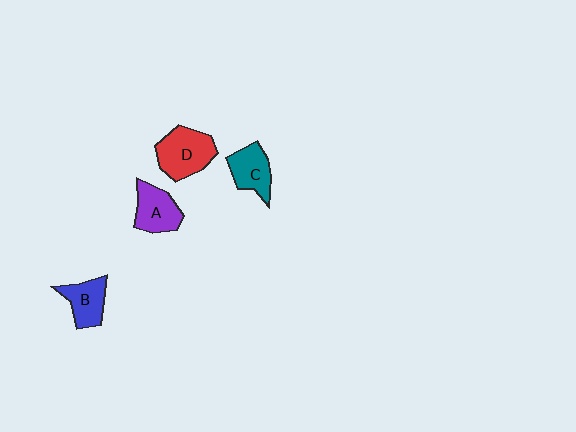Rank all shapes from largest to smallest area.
From largest to smallest: D (red), A (purple), C (teal), B (blue).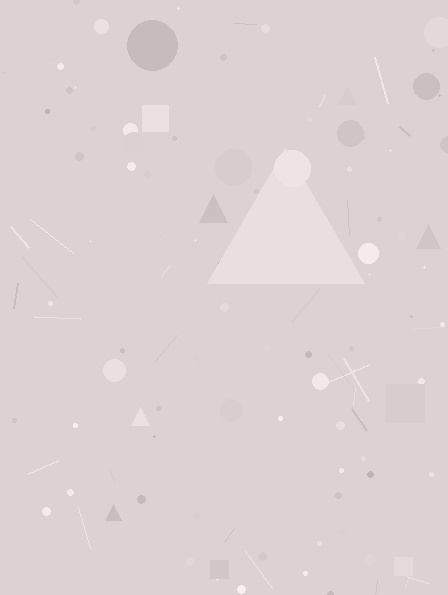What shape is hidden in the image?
A triangle is hidden in the image.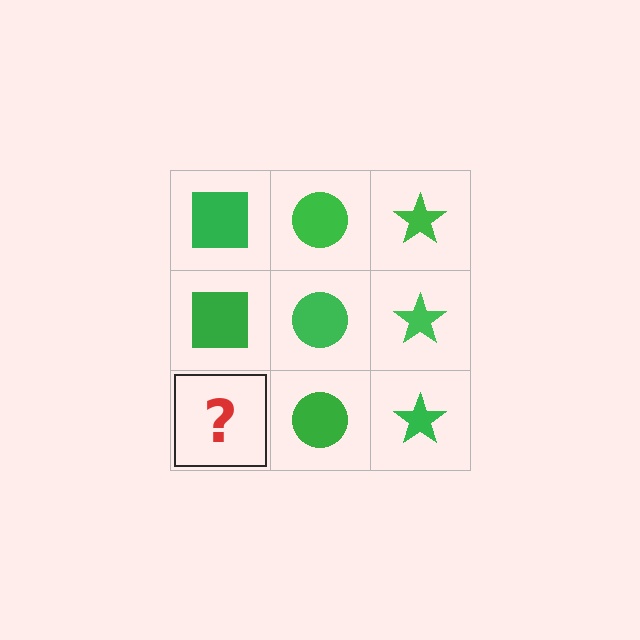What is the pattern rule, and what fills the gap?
The rule is that each column has a consistent shape. The gap should be filled with a green square.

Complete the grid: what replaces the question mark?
The question mark should be replaced with a green square.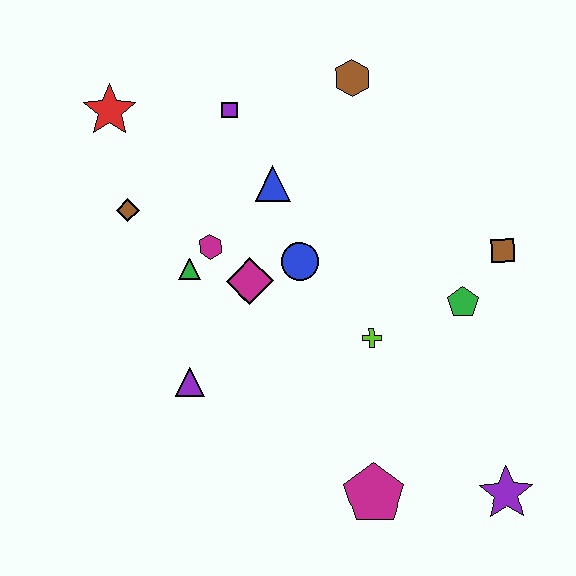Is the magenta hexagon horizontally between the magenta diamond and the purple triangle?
Yes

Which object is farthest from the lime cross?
The red star is farthest from the lime cross.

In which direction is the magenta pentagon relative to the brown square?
The magenta pentagon is below the brown square.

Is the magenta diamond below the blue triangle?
Yes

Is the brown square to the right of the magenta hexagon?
Yes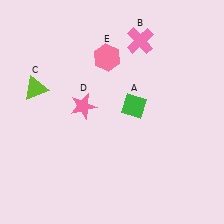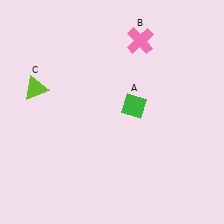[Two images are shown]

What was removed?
The pink hexagon (E), the pink star (D) were removed in Image 2.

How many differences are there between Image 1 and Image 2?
There are 2 differences between the two images.